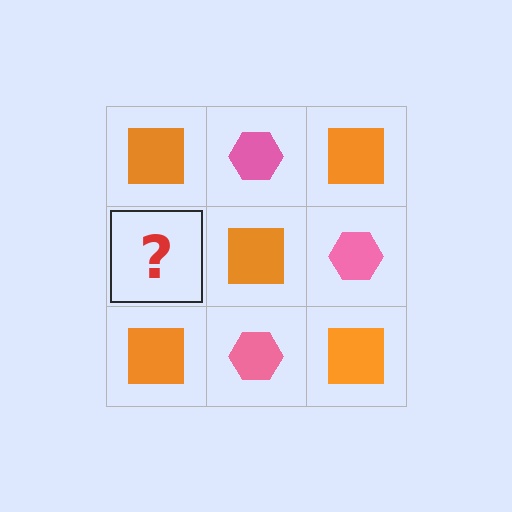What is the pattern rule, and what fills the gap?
The rule is that it alternates orange square and pink hexagon in a checkerboard pattern. The gap should be filled with a pink hexagon.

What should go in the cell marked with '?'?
The missing cell should contain a pink hexagon.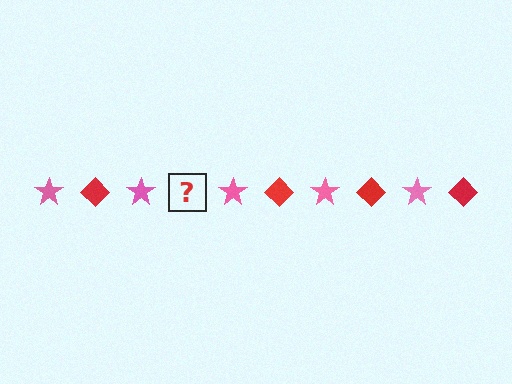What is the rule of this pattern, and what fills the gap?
The rule is that the pattern alternates between pink star and red diamond. The gap should be filled with a red diamond.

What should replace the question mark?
The question mark should be replaced with a red diamond.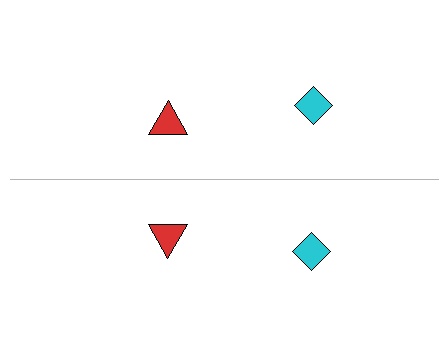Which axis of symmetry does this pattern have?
The pattern has a horizontal axis of symmetry running through the center of the image.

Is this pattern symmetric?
Yes, this pattern has bilateral (reflection) symmetry.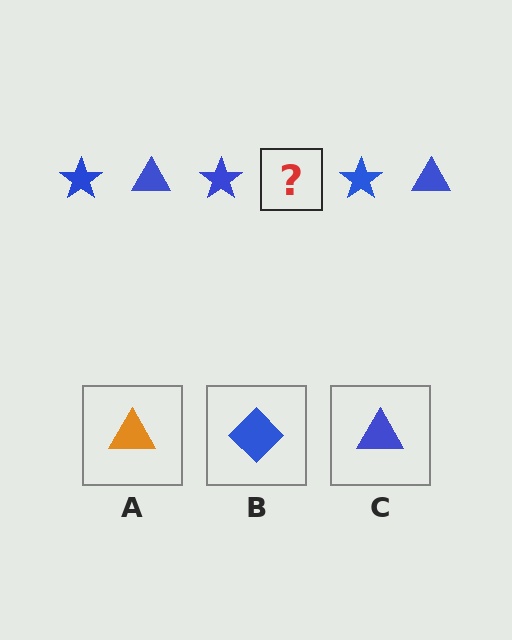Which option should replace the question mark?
Option C.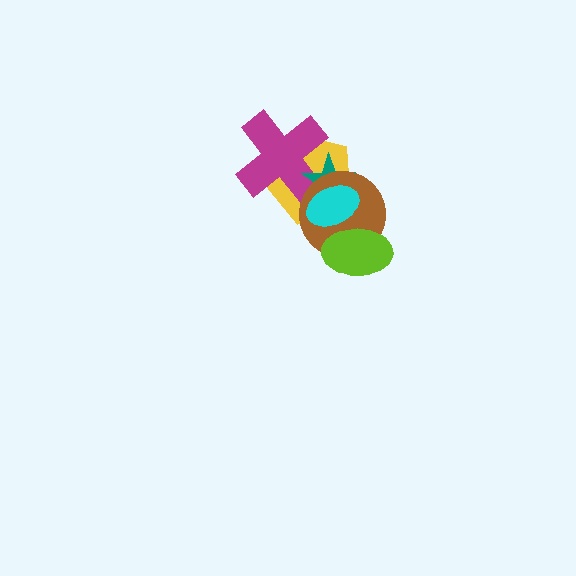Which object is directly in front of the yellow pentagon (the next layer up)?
The magenta cross is directly in front of the yellow pentagon.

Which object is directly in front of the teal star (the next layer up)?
The brown circle is directly in front of the teal star.